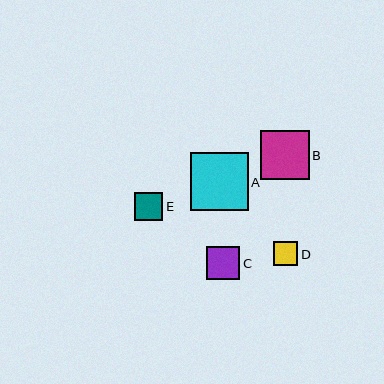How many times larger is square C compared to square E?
Square C is approximately 1.2 times the size of square E.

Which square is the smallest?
Square D is the smallest with a size of approximately 24 pixels.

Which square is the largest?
Square A is the largest with a size of approximately 58 pixels.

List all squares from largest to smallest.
From largest to smallest: A, B, C, E, D.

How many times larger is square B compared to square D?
Square B is approximately 2.0 times the size of square D.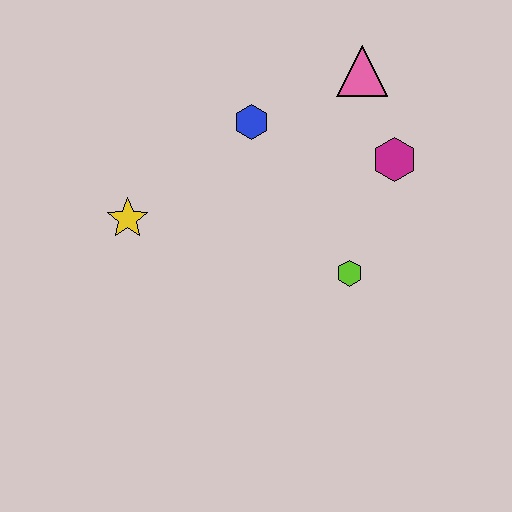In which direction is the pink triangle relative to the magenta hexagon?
The pink triangle is above the magenta hexagon.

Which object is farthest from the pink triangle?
The yellow star is farthest from the pink triangle.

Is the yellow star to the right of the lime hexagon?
No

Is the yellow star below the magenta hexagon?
Yes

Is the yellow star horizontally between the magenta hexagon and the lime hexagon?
No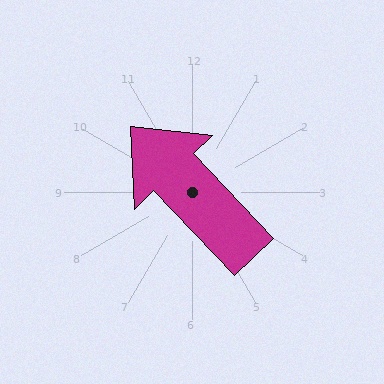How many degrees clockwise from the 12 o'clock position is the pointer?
Approximately 317 degrees.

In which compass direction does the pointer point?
Northwest.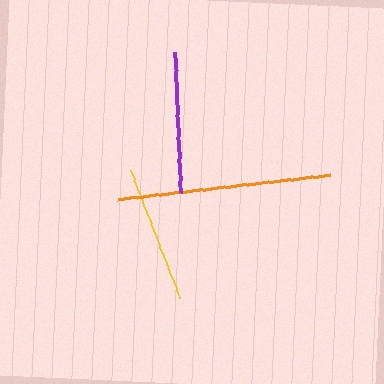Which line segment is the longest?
The orange line is the longest at approximately 214 pixels.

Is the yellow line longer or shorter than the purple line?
The purple line is longer than the yellow line.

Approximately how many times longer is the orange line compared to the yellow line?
The orange line is approximately 1.6 times the length of the yellow line.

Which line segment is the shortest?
The yellow line is the shortest at approximately 136 pixels.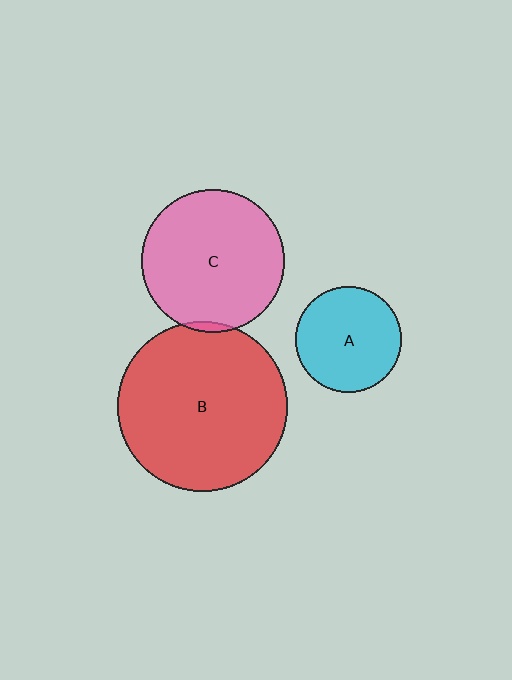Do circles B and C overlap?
Yes.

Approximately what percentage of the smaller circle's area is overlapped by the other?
Approximately 5%.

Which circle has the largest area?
Circle B (red).